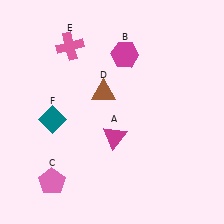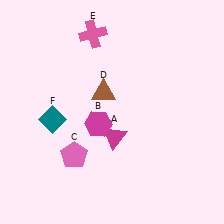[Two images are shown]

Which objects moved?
The objects that moved are: the magenta hexagon (B), the pink pentagon (C), the pink cross (E).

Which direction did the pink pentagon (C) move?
The pink pentagon (C) moved up.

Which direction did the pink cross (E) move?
The pink cross (E) moved right.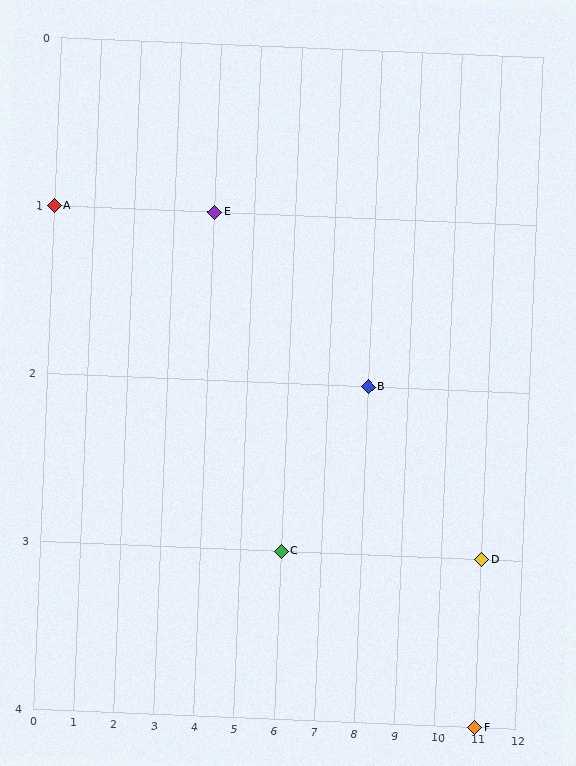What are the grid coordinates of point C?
Point C is at grid coordinates (6, 3).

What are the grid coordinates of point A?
Point A is at grid coordinates (0, 1).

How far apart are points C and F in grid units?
Points C and F are 5 columns and 1 row apart (about 5.1 grid units diagonally).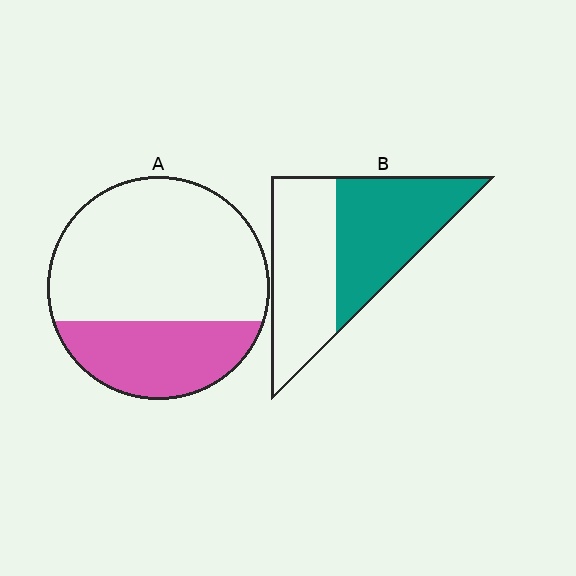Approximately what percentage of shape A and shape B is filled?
A is approximately 30% and B is approximately 50%.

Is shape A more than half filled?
No.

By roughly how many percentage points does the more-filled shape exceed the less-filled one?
By roughly 20 percentage points (B over A).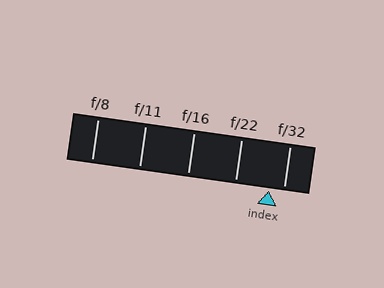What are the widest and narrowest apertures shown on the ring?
The widest aperture shown is f/8 and the narrowest is f/32.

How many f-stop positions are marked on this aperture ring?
There are 5 f-stop positions marked.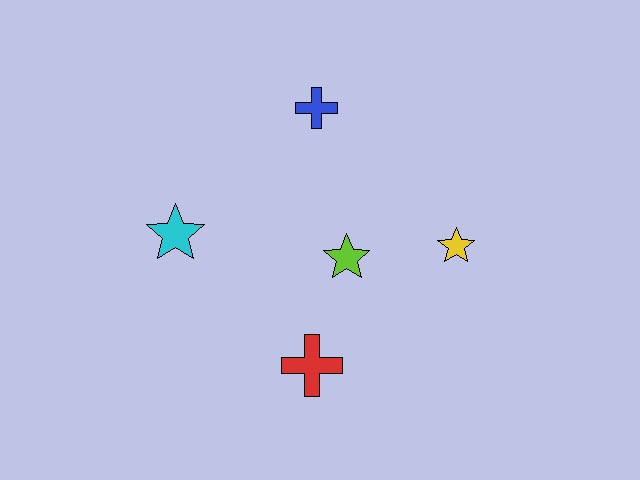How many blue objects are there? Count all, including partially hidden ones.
There is 1 blue object.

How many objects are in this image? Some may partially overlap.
There are 5 objects.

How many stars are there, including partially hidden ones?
There are 3 stars.